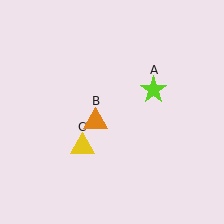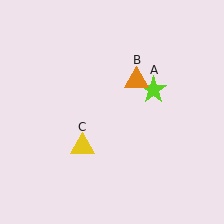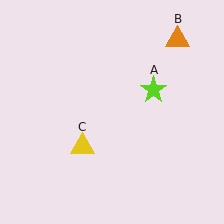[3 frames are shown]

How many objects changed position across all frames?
1 object changed position: orange triangle (object B).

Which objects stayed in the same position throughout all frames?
Lime star (object A) and yellow triangle (object C) remained stationary.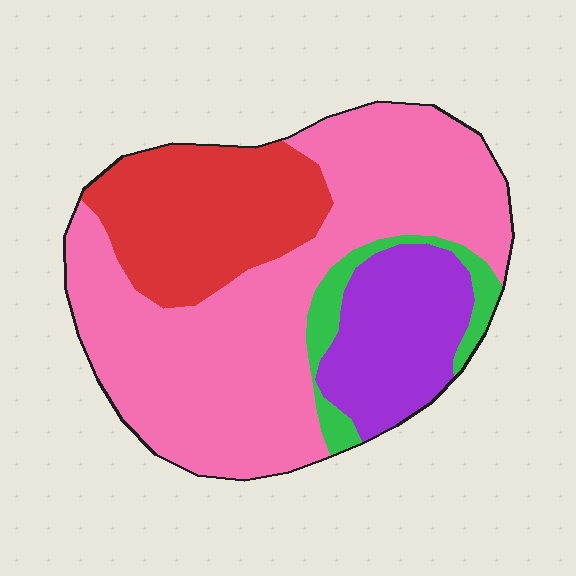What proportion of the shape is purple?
Purple takes up about one sixth (1/6) of the shape.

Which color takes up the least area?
Green, at roughly 5%.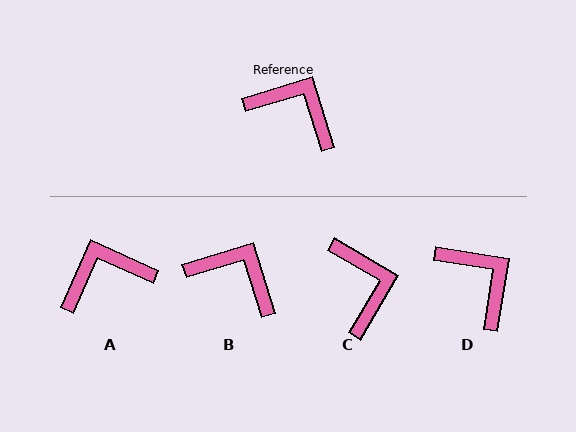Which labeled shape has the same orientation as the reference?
B.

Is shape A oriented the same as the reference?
No, it is off by about 49 degrees.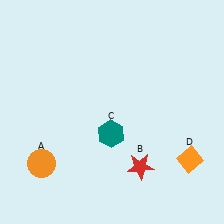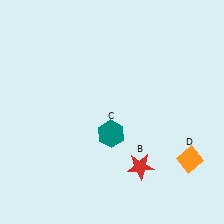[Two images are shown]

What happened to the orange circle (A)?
The orange circle (A) was removed in Image 2. It was in the bottom-left area of Image 1.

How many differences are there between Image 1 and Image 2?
There is 1 difference between the two images.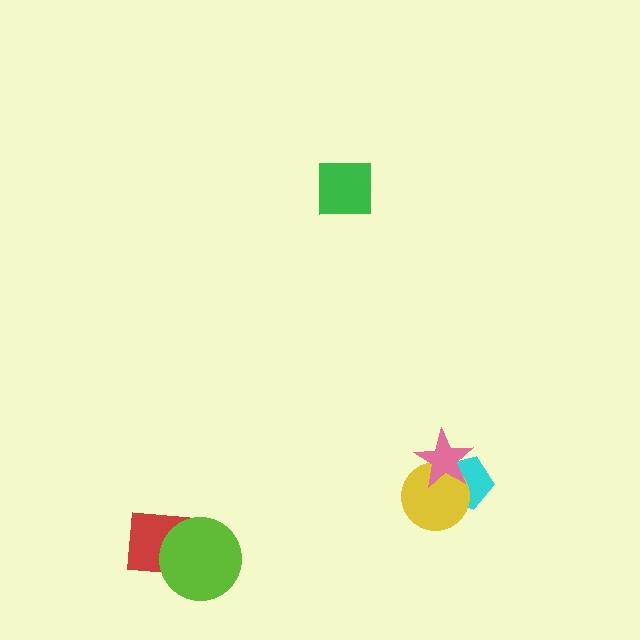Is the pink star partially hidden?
No, no other shape covers it.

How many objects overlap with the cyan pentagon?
2 objects overlap with the cyan pentagon.